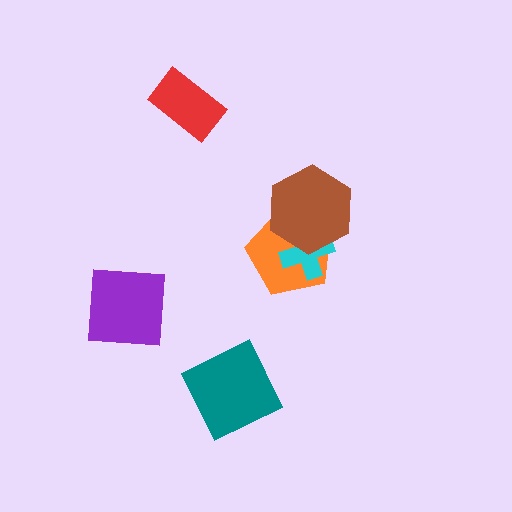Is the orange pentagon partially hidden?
Yes, it is partially covered by another shape.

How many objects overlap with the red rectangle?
0 objects overlap with the red rectangle.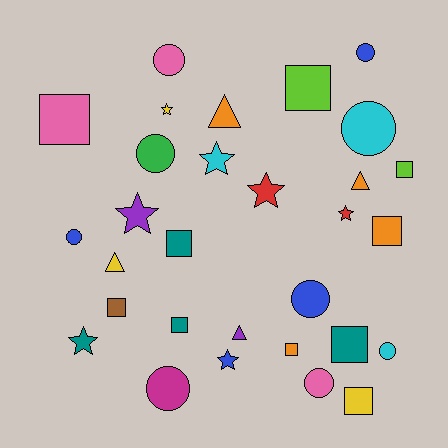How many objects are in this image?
There are 30 objects.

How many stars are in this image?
There are 7 stars.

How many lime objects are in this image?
There are 2 lime objects.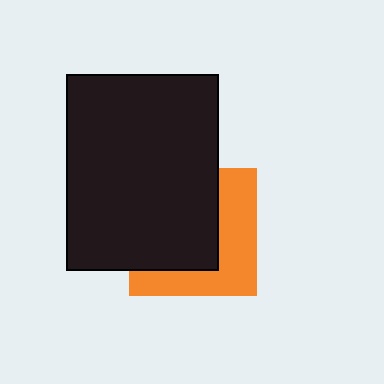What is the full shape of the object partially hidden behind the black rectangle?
The partially hidden object is an orange square.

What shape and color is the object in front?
The object in front is a black rectangle.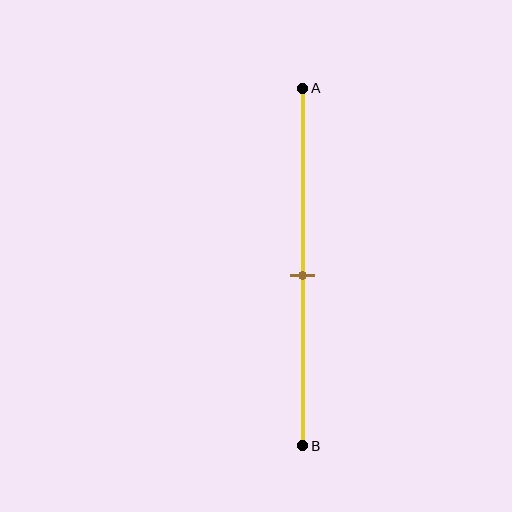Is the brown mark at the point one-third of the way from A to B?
No, the mark is at about 50% from A, not at the 33% one-third point.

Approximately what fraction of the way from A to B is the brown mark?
The brown mark is approximately 50% of the way from A to B.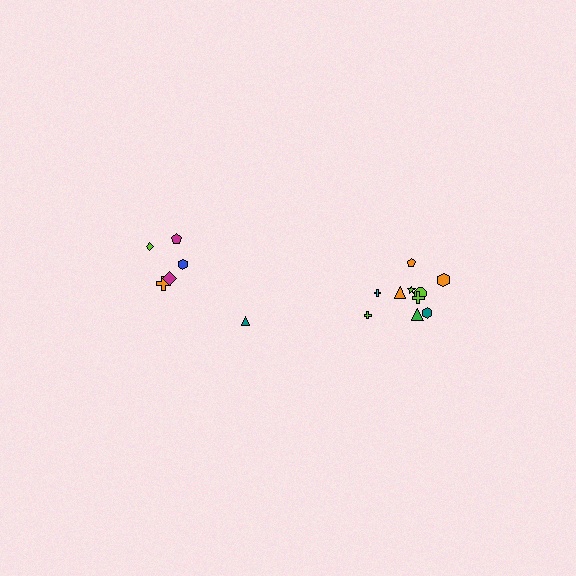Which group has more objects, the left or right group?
The right group.